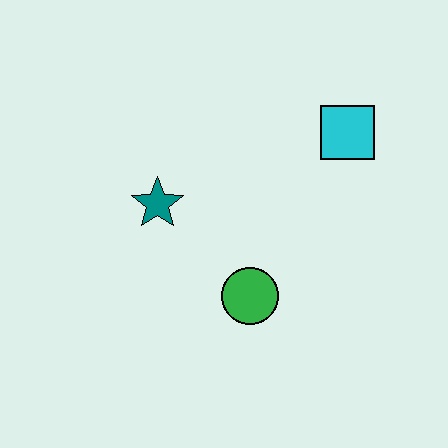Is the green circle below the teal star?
Yes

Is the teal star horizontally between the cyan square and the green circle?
No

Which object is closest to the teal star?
The green circle is closest to the teal star.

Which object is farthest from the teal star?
The cyan square is farthest from the teal star.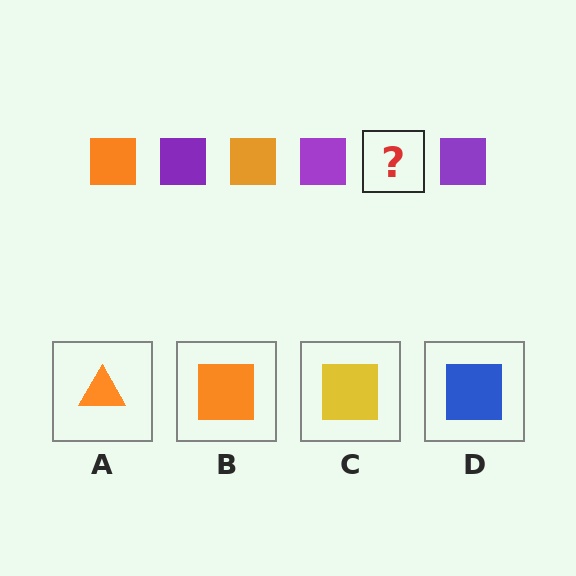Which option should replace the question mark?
Option B.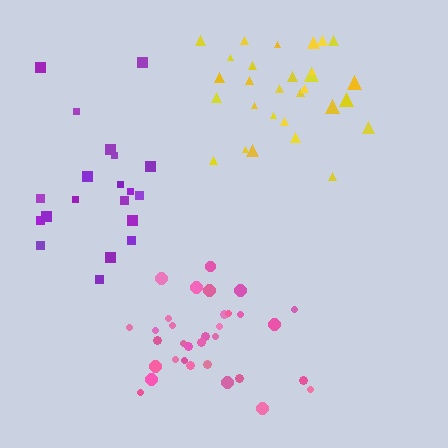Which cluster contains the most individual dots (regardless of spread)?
Pink (33).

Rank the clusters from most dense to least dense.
pink, yellow, purple.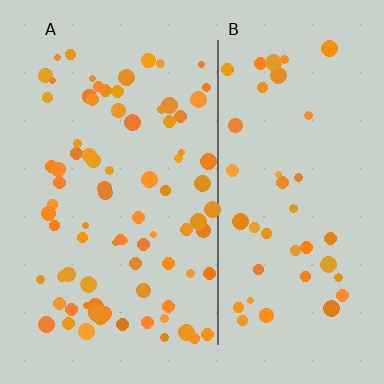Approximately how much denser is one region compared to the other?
Approximately 2.0× — region A over region B.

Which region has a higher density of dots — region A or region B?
A (the left).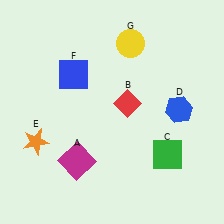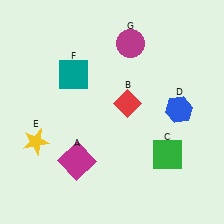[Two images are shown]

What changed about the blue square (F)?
In Image 1, F is blue. In Image 2, it changed to teal.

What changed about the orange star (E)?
In Image 1, E is orange. In Image 2, it changed to yellow.